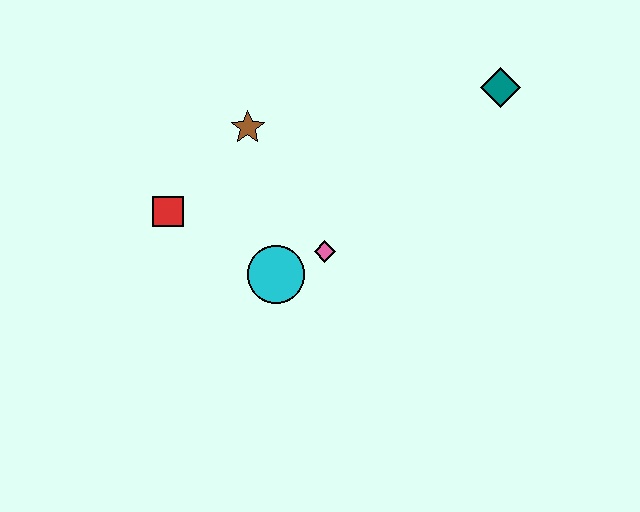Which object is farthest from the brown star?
The teal diamond is farthest from the brown star.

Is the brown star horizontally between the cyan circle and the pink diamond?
No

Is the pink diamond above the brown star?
No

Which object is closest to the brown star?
The red square is closest to the brown star.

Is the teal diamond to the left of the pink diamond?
No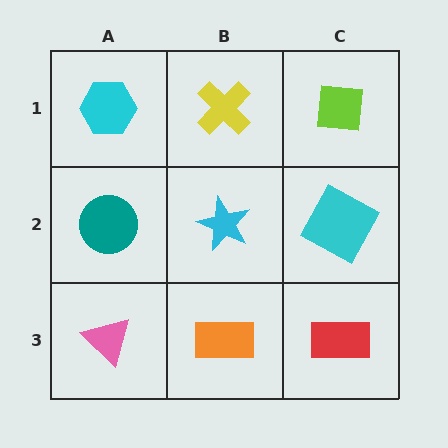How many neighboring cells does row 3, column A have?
2.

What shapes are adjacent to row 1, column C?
A cyan square (row 2, column C), a yellow cross (row 1, column B).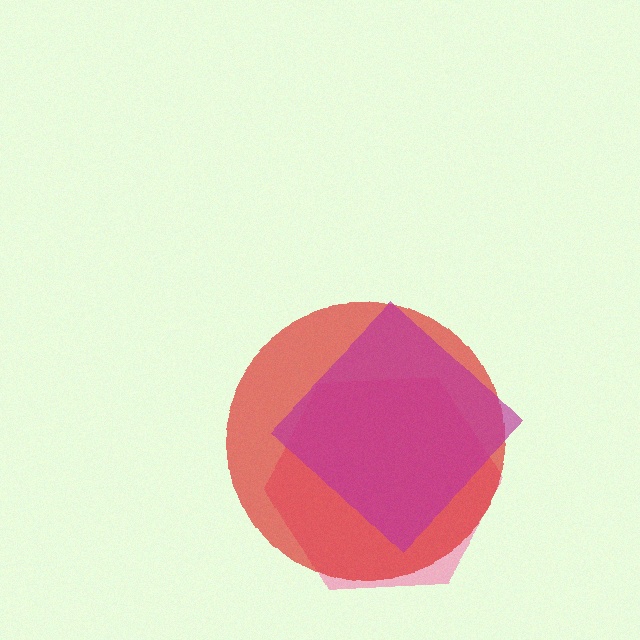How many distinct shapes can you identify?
There are 3 distinct shapes: a pink hexagon, a red circle, a magenta diamond.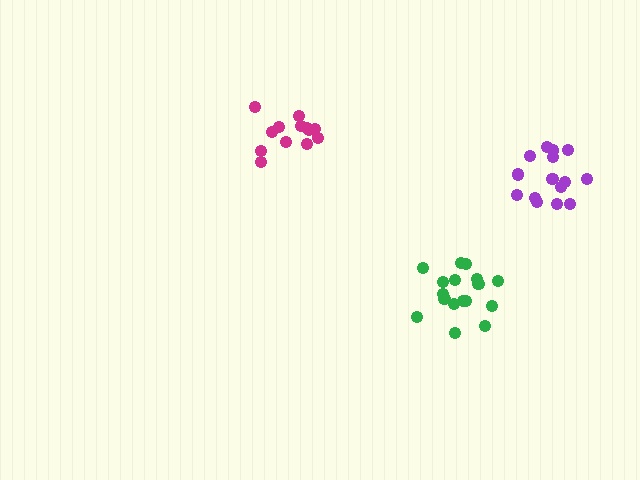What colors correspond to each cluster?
The clusters are colored: magenta, purple, green.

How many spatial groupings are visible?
There are 3 spatial groupings.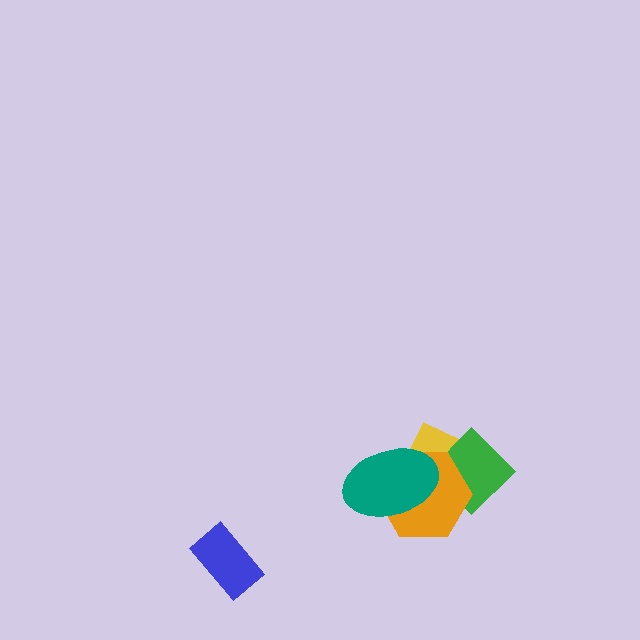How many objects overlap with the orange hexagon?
3 objects overlap with the orange hexagon.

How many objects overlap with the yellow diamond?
3 objects overlap with the yellow diamond.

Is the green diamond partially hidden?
Yes, it is partially covered by another shape.